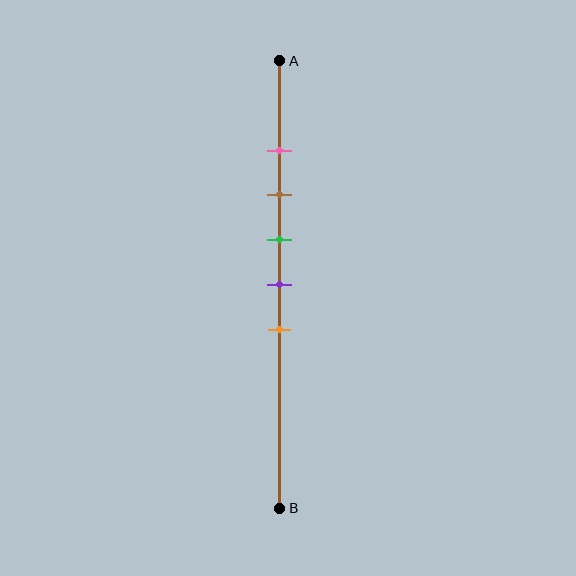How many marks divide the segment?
There are 5 marks dividing the segment.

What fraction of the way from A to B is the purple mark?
The purple mark is approximately 50% (0.5) of the way from A to B.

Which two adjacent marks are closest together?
The pink and brown marks are the closest adjacent pair.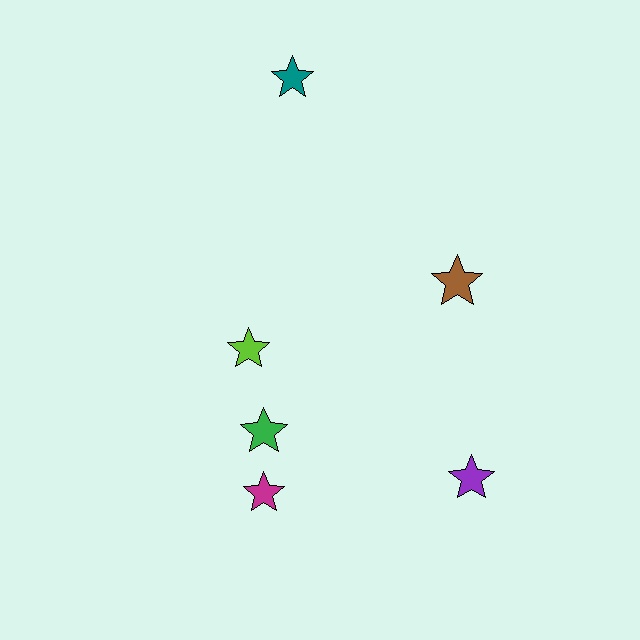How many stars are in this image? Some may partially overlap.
There are 6 stars.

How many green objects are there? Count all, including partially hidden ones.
There is 1 green object.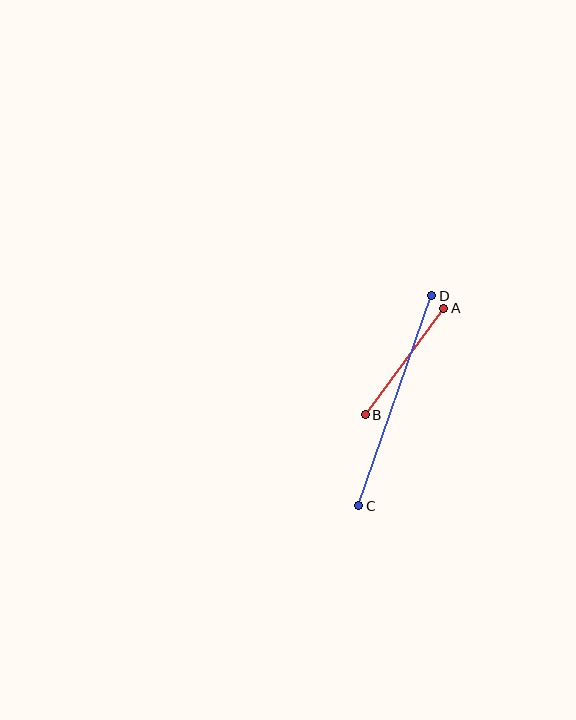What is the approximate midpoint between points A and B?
The midpoint is at approximately (404, 361) pixels.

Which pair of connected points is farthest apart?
Points C and D are farthest apart.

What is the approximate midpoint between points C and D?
The midpoint is at approximately (395, 401) pixels.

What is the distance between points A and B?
The distance is approximately 132 pixels.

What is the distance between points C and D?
The distance is approximately 222 pixels.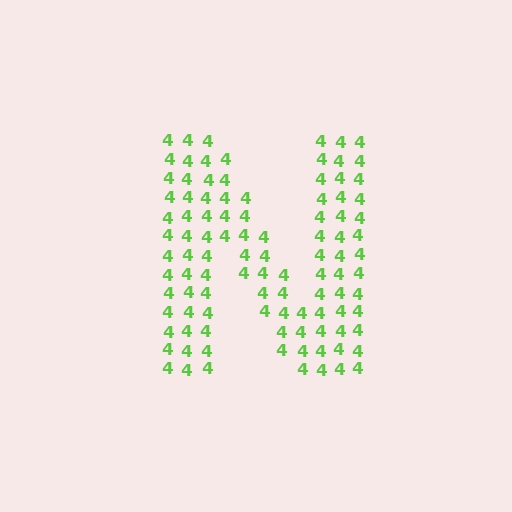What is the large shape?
The large shape is the letter N.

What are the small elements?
The small elements are digit 4's.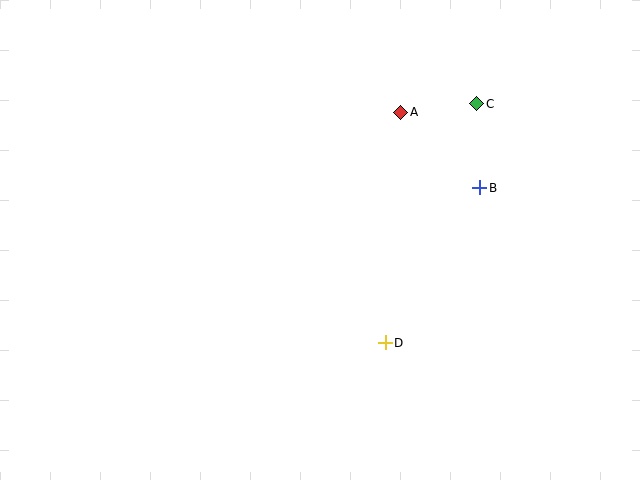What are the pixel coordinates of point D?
Point D is at (385, 343).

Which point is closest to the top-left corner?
Point A is closest to the top-left corner.